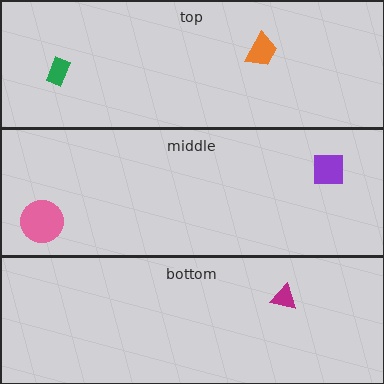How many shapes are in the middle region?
2.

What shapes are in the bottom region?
The magenta triangle.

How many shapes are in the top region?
2.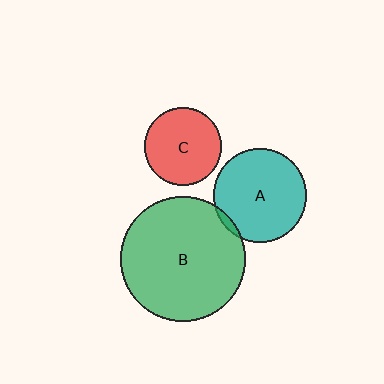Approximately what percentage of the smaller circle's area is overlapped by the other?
Approximately 5%.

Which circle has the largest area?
Circle B (green).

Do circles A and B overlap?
Yes.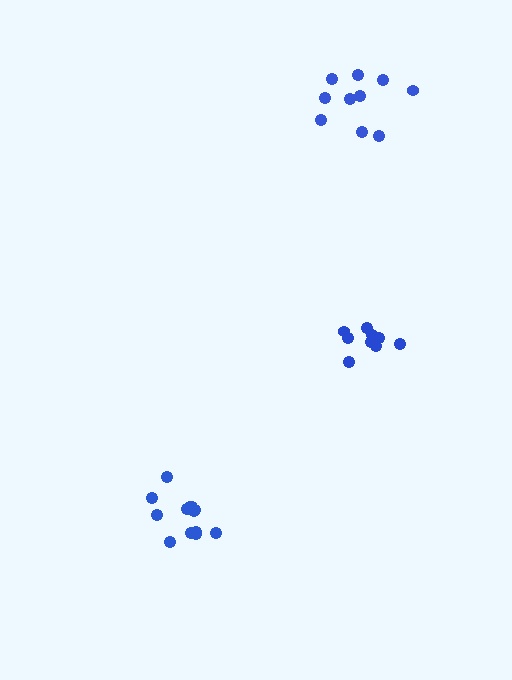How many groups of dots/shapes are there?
There are 3 groups.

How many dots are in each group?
Group 1: 9 dots, Group 2: 13 dots, Group 3: 10 dots (32 total).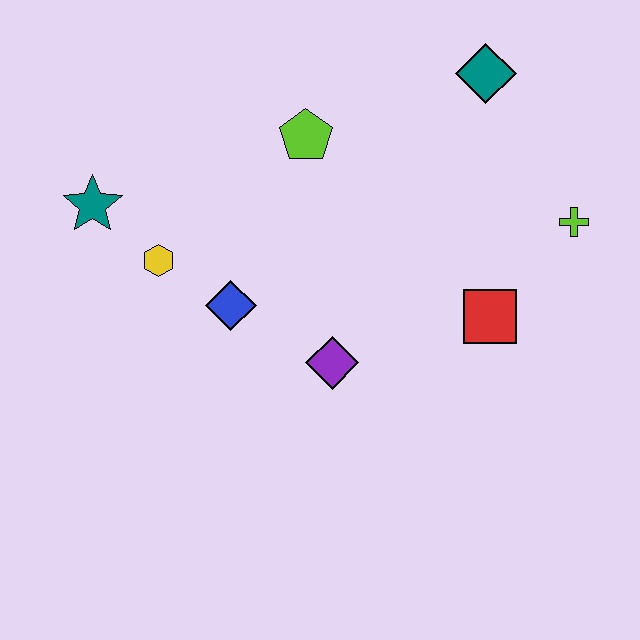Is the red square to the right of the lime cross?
No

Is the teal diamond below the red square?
No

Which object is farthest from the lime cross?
The teal star is farthest from the lime cross.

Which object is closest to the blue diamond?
The yellow hexagon is closest to the blue diamond.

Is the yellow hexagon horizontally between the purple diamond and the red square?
No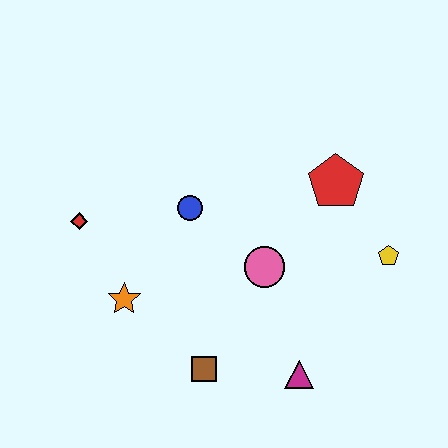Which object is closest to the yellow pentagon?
The red pentagon is closest to the yellow pentagon.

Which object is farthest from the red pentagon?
The red diamond is farthest from the red pentagon.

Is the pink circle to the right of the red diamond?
Yes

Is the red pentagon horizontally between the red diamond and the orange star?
No